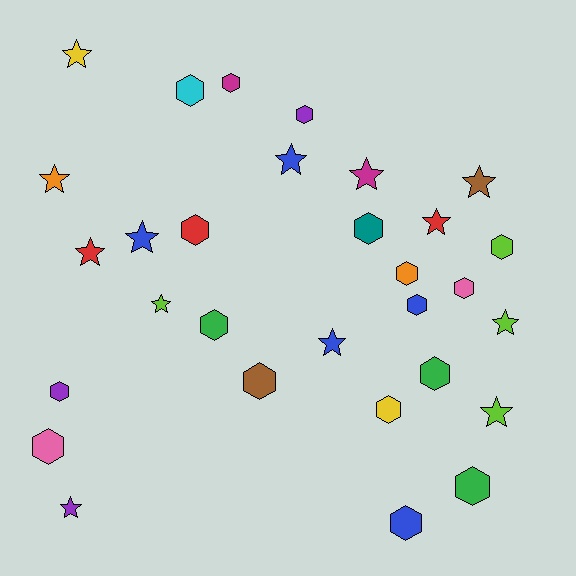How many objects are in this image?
There are 30 objects.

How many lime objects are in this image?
There are 4 lime objects.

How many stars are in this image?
There are 13 stars.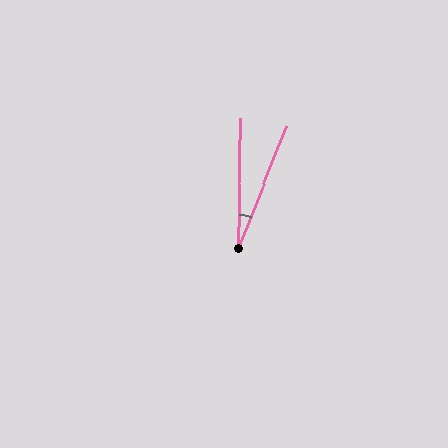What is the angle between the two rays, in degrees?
Approximately 21 degrees.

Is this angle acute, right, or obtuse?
It is acute.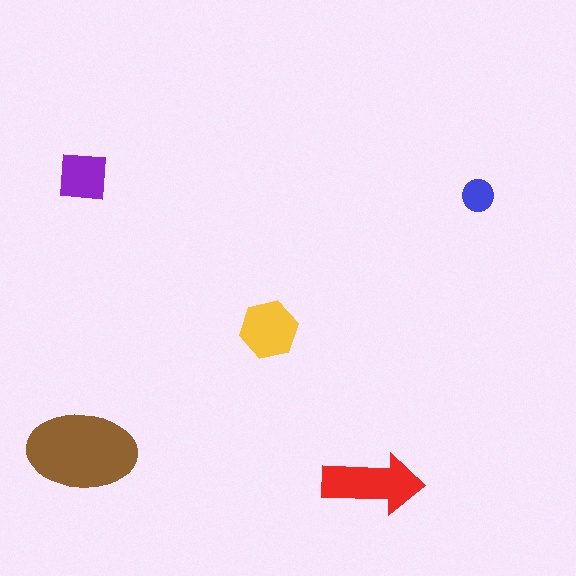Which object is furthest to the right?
The blue circle is rightmost.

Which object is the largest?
The brown ellipse.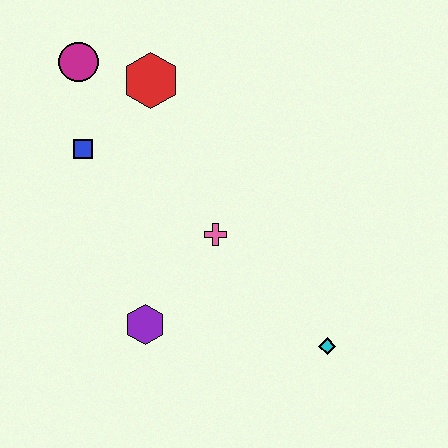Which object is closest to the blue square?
The magenta circle is closest to the blue square.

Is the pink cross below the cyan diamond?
No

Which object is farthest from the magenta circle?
The cyan diamond is farthest from the magenta circle.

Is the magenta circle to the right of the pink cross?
No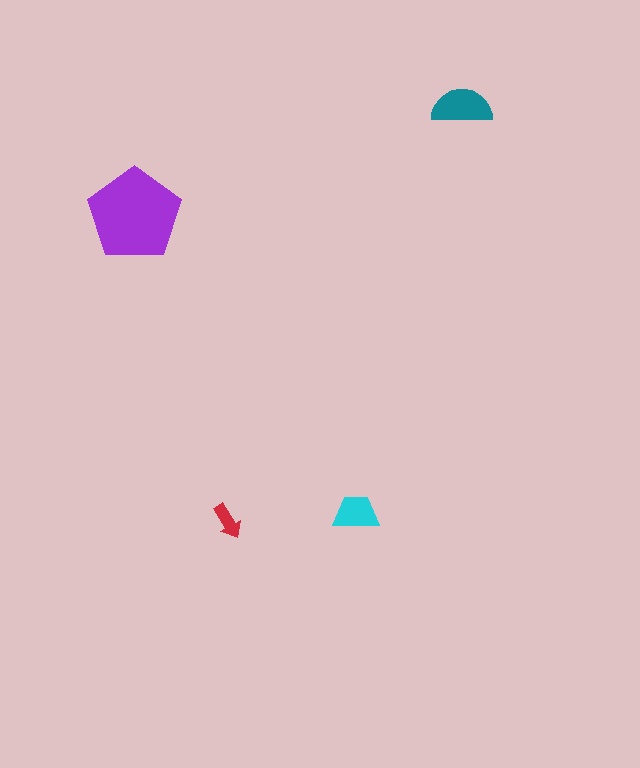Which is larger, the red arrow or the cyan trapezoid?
The cyan trapezoid.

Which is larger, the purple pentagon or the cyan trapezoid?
The purple pentagon.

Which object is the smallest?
The red arrow.